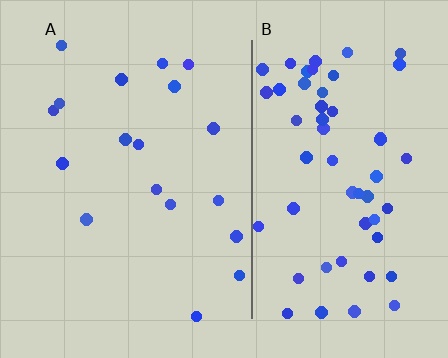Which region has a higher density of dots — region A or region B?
B (the right).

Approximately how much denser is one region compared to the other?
Approximately 3.2× — region B over region A.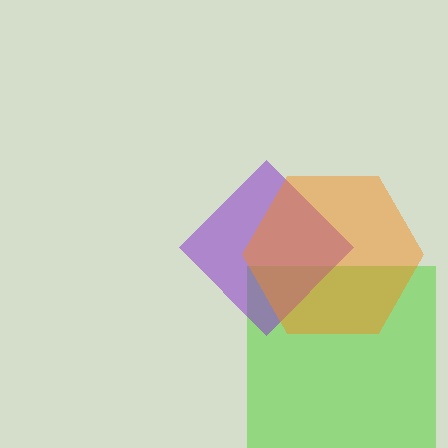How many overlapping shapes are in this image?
There are 3 overlapping shapes in the image.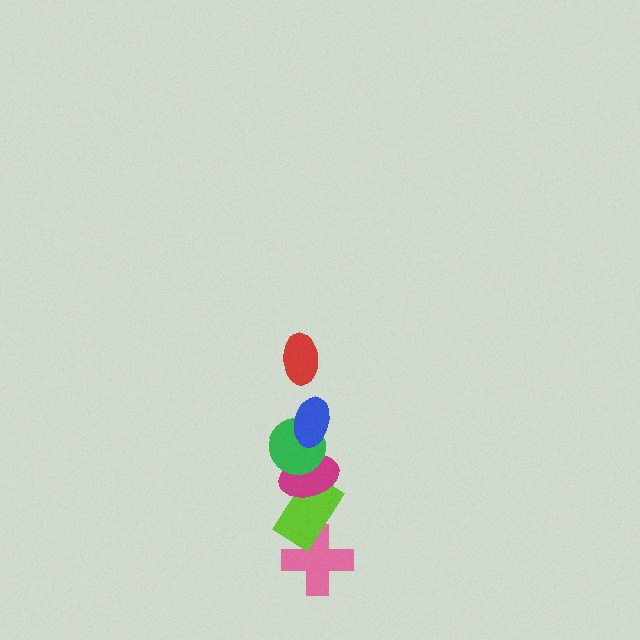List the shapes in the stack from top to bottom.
From top to bottom: the red ellipse, the blue ellipse, the green circle, the magenta ellipse, the lime rectangle, the pink cross.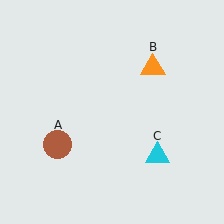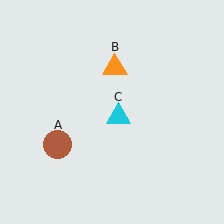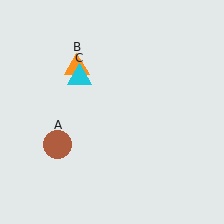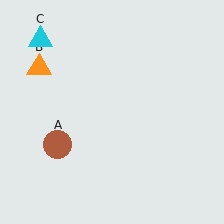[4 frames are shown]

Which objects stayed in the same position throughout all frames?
Brown circle (object A) remained stationary.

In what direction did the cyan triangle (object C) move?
The cyan triangle (object C) moved up and to the left.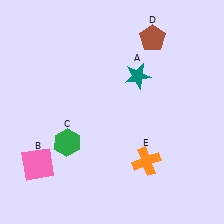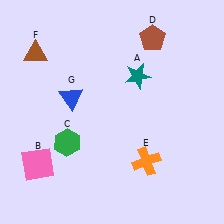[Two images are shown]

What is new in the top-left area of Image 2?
A brown triangle (F) was added in the top-left area of Image 2.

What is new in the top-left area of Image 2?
A blue triangle (G) was added in the top-left area of Image 2.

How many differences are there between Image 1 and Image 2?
There are 2 differences between the two images.